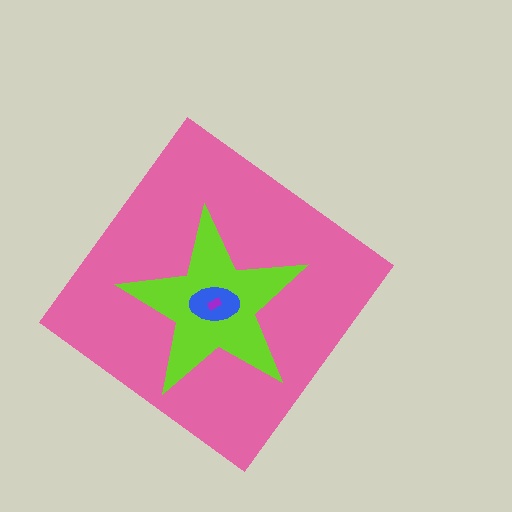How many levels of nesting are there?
4.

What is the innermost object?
The purple rectangle.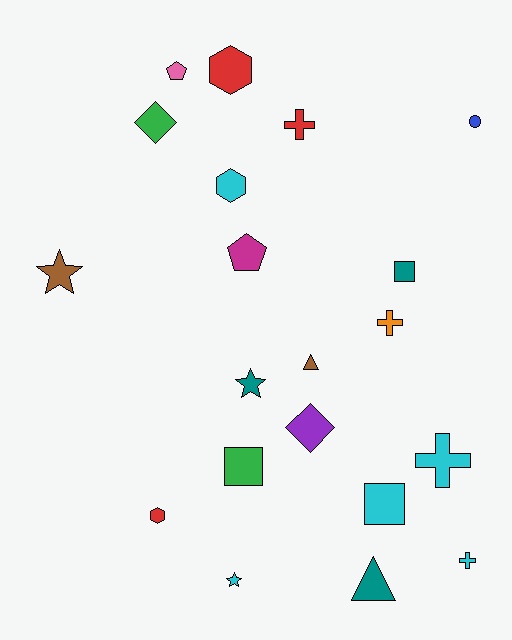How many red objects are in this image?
There are 3 red objects.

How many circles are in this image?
There is 1 circle.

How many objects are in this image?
There are 20 objects.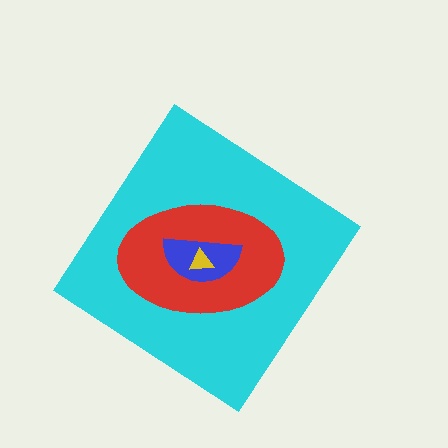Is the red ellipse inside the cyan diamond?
Yes.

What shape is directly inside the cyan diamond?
The red ellipse.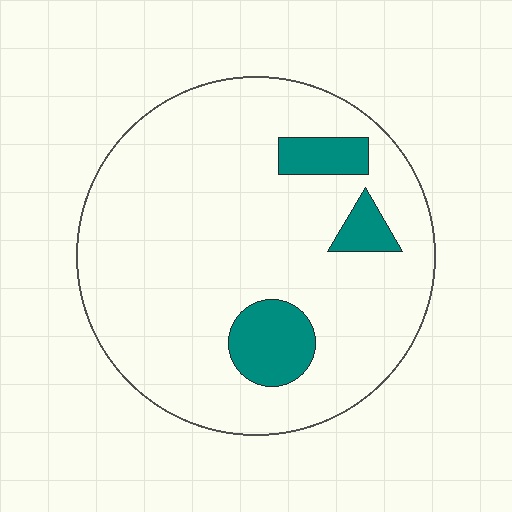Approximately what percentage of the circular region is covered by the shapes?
Approximately 10%.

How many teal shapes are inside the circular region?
3.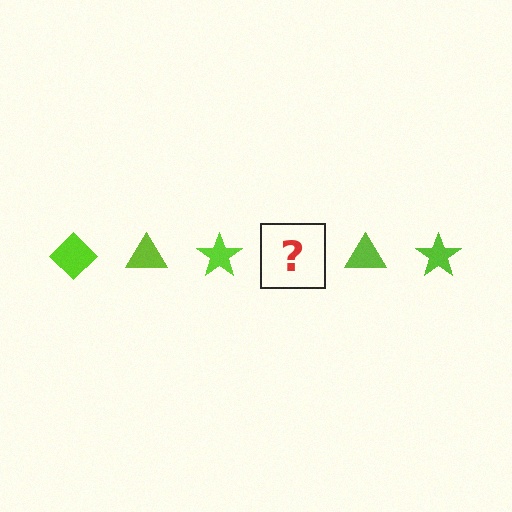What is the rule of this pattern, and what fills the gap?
The rule is that the pattern cycles through diamond, triangle, star shapes in lime. The gap should be filled with a lime diamond.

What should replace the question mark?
The question mark should be replaced with a lime diamond.